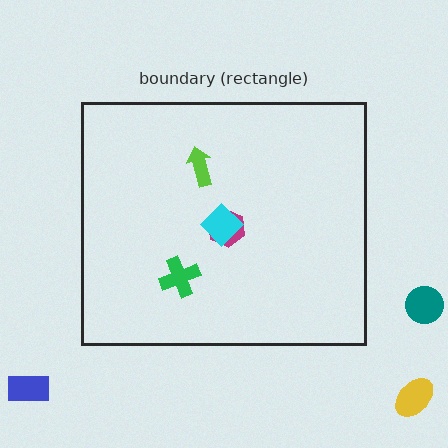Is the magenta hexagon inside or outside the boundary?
Inside.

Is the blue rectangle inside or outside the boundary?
Outside.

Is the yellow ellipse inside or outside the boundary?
Outside.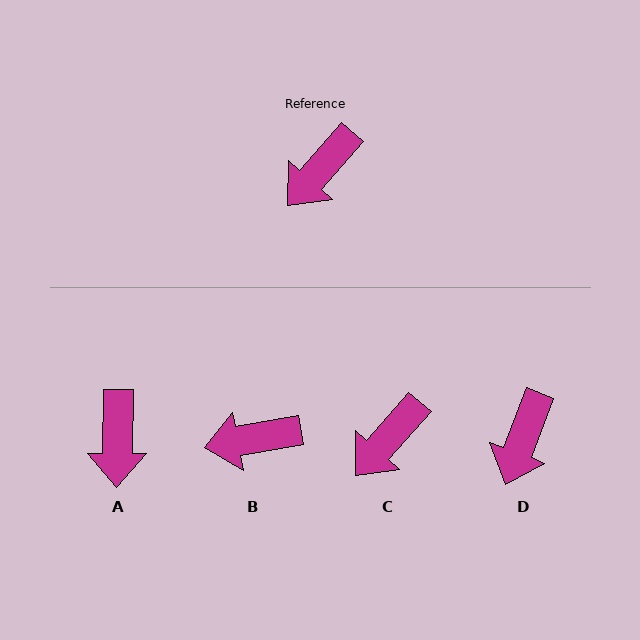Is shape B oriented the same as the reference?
No, it is off by about 38 degrees.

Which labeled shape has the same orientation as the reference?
C.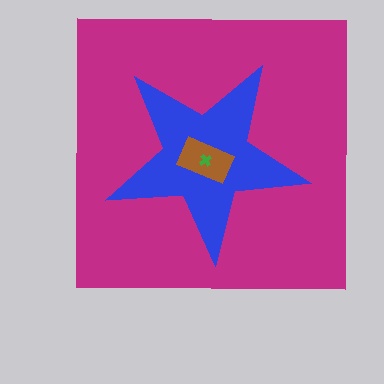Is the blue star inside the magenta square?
Yes.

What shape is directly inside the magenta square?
The blue star.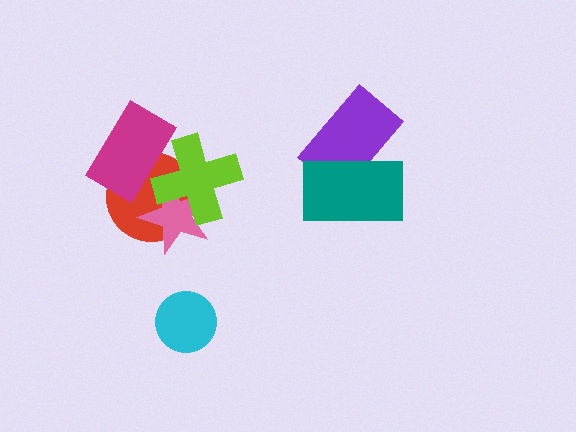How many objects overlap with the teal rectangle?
1 object overlaps with the teal rectangle.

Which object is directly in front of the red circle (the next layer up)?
The pink star is directly in front of the red circle.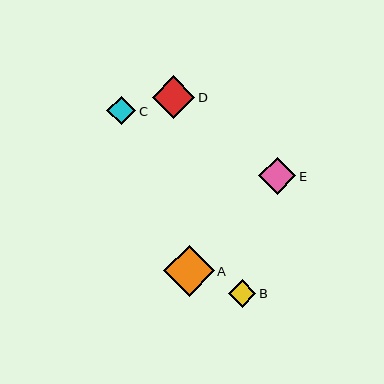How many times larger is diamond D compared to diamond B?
Diamond D is approximately 1.6 times the size of diamond B.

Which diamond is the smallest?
Diamond B is the smallest with a size of approximately 27 pixels.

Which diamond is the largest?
Diamond A is the largest with a size of approximately 50 pixels.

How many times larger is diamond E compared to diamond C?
Diamond E is approximately 1.3 times the size of diamond C.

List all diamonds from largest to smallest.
From largest to smallest: A, D, E, C, B.